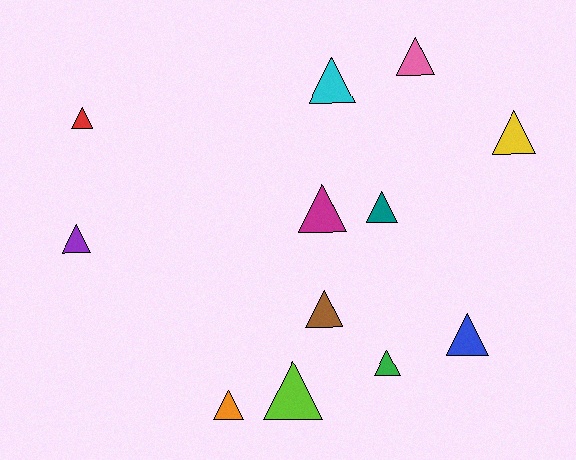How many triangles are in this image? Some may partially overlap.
There are 12 triangles.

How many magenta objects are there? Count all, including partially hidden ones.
There is 1 magenta object.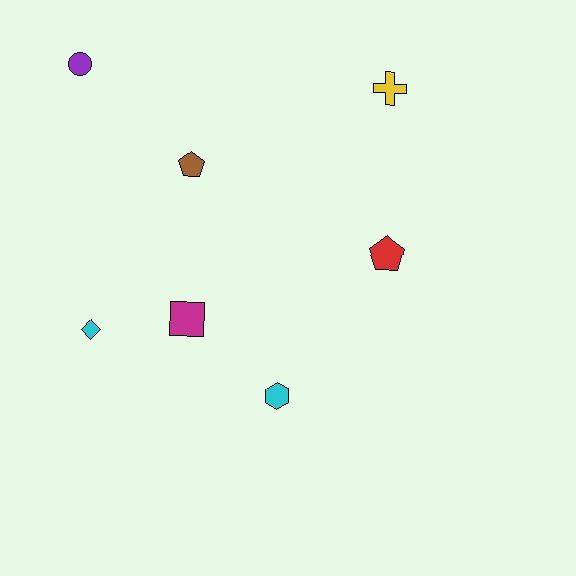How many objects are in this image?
There are 7 objects.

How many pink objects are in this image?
There are no pink objects.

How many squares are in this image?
There is 1 square.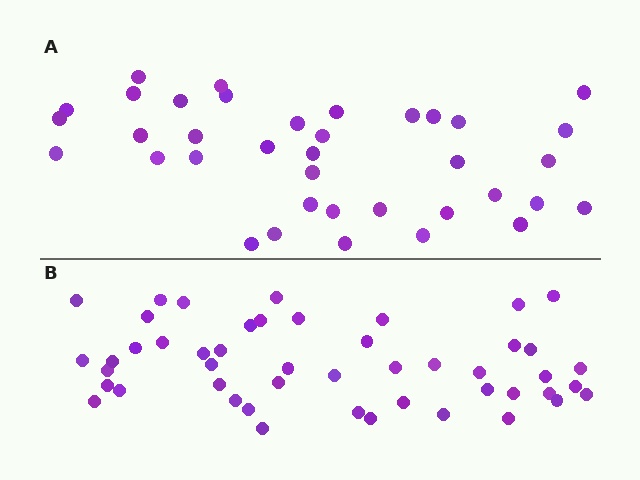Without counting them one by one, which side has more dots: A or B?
Region B (the bottom region) has more dots.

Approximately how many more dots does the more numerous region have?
Region B has roughly 12 or so more dots than region A.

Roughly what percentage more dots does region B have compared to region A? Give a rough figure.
About 30% more.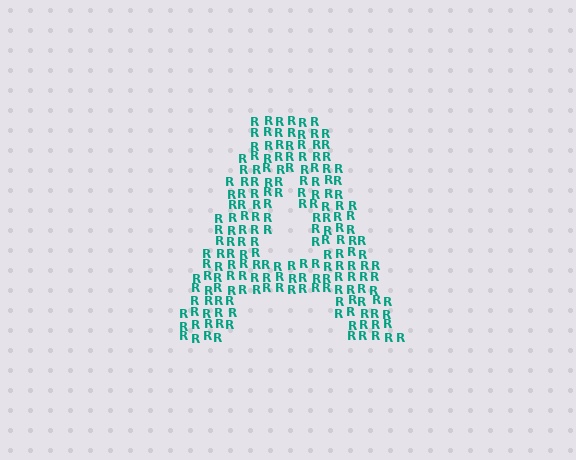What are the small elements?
The small elements are letter R's.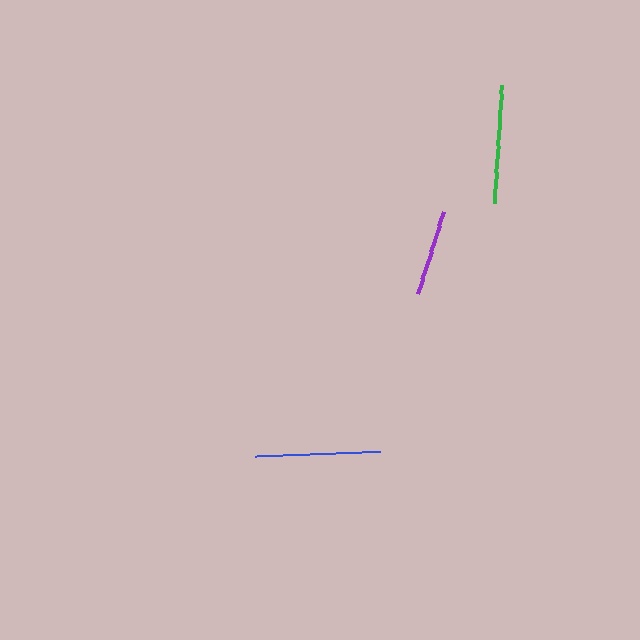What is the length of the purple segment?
The purple segment is approximately 86 pixels long.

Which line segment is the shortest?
The purple line is the shortest at approximately 86 pixels.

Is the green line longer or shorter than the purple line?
The green line is longer than the purple line.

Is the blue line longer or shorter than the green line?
The blue line is longer than the green line.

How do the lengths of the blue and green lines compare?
The blue and green lines are approximately the same length.